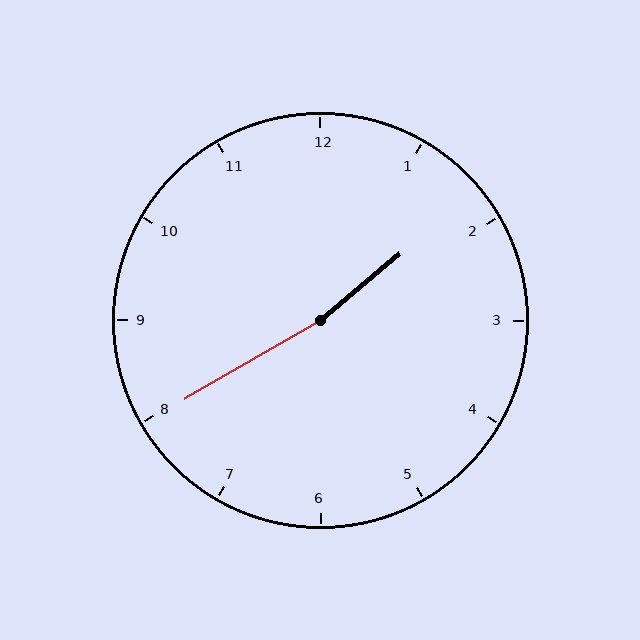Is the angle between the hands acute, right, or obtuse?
It is obtuse.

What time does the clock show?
1:40.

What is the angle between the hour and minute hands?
Approximately 170 degrees.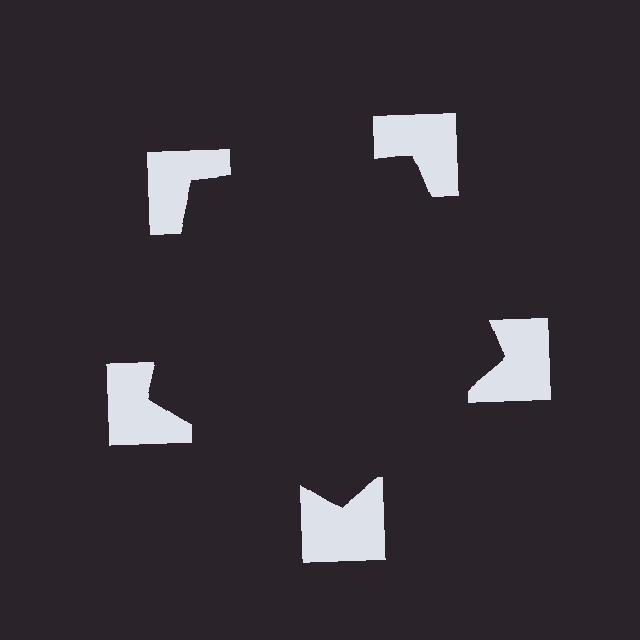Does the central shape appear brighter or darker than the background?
It typically appears slightly darker than the background, even though no actual brightness change is drawn.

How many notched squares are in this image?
There are 5 — one at each vertex of the illusory pentagon.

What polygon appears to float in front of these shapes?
An illusory pentagon — its edges are inferred from the aligned wedge cuts in the notched squares, not physically drawn.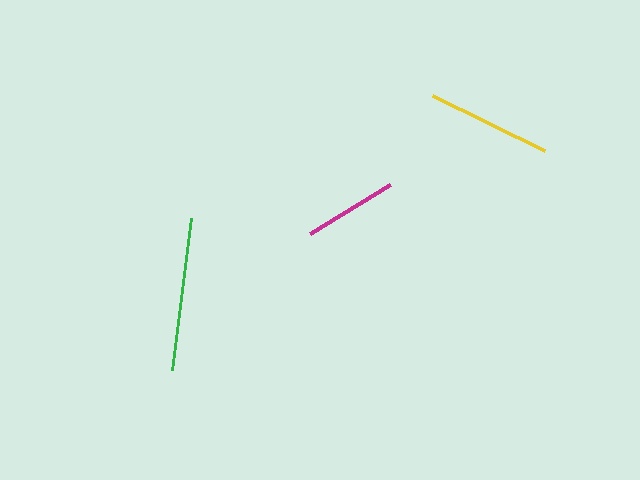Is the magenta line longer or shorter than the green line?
The green line is longer than the magenta line.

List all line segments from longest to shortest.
From longest to shortest: green, yellow, magenta.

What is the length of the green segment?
The green segment is approximately 153 pixels long.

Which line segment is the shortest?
The magenta line is the shortest at approximately 94 pixels.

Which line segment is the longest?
The green line is the longest at approximately 153 pixels.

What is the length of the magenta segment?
The magenta segment is approximately 94 pixels long.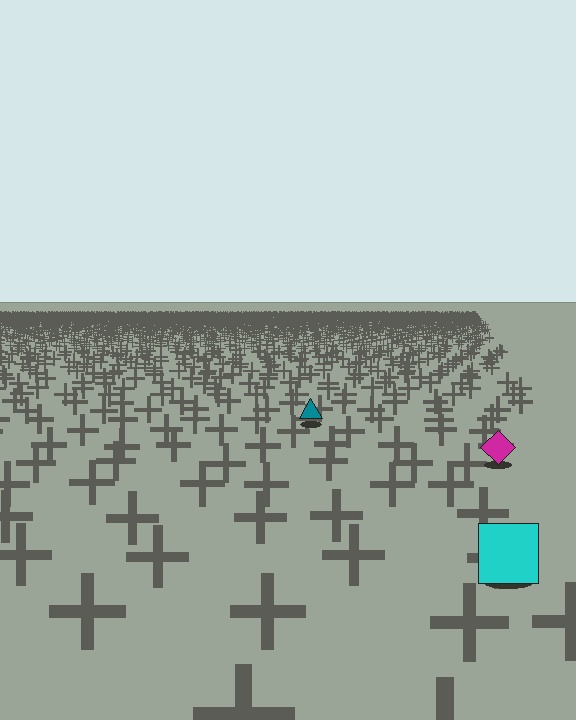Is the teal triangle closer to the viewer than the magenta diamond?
No. The magenta diamond is closer — you can tell from the texture gradient: the ground texture is coarser near it.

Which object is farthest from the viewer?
The teal triangle is farthest from the viewer. It appears smaller and the ground texture around it is denser.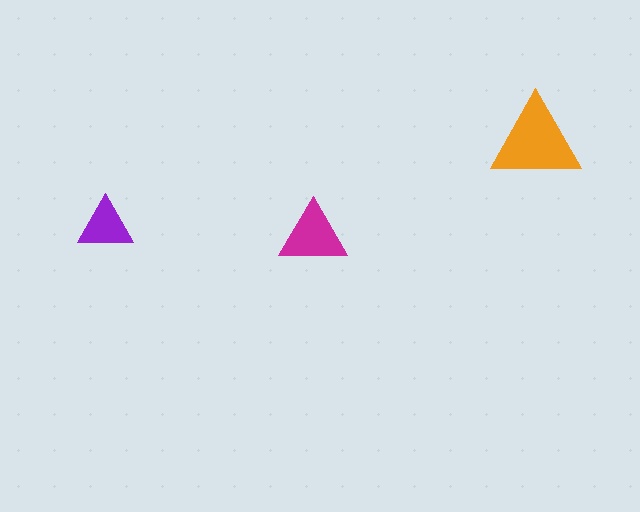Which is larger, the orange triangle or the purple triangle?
The orange one.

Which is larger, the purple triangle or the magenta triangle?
The magenta one.